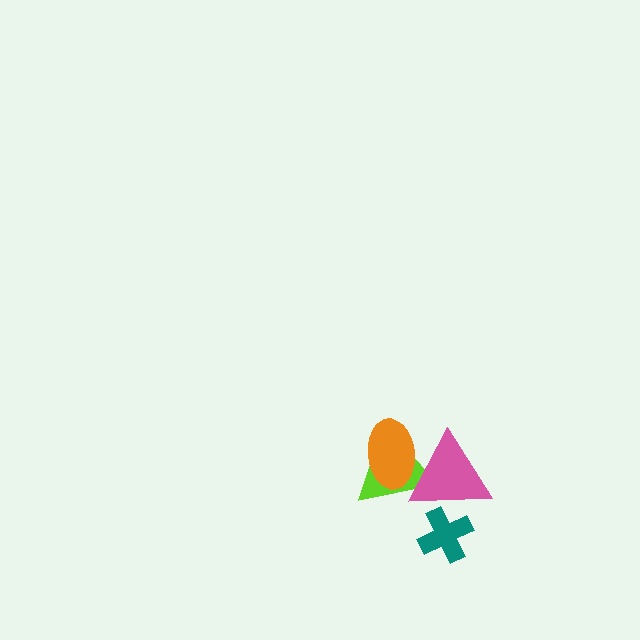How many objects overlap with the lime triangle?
2 objects overlap with the lime triangle.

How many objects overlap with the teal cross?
1 object overlaps with the teal cross.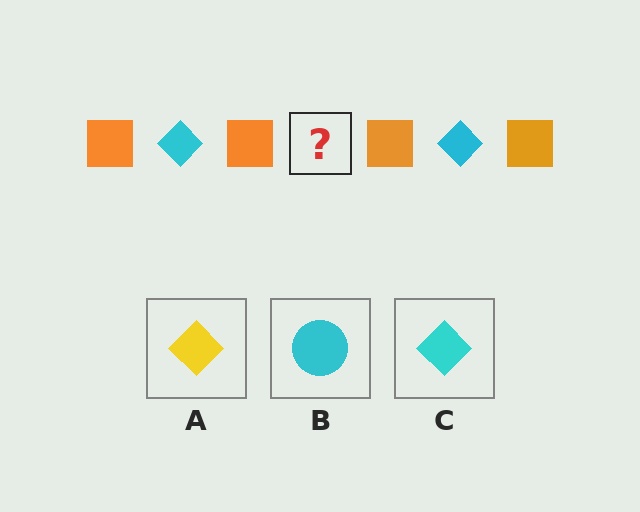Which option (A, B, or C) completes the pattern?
C.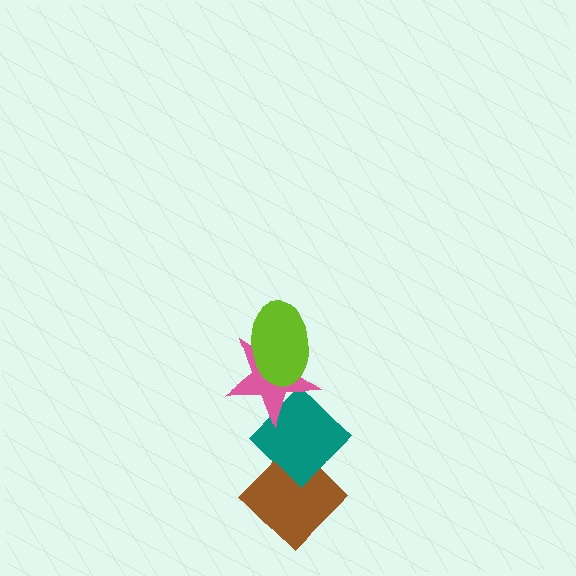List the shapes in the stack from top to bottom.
From top to bottom: the lime ellipse, the pink star, the teal diamond, the brown diamond.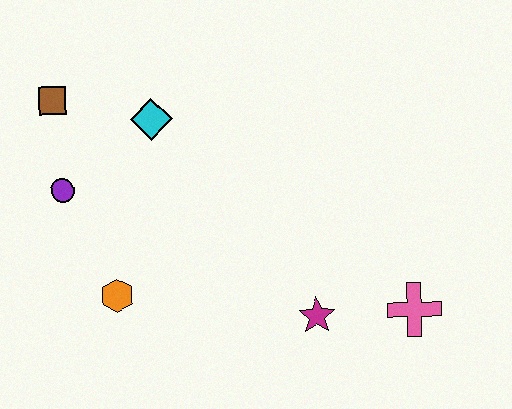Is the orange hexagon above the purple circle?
No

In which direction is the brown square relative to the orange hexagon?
The brown square is above the orange hexagon.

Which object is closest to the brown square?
The purple circle is closest to the brown square.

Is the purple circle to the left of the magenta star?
Yes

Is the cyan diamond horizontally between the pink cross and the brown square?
Yes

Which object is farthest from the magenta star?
The brown square is farthest from the magenta star.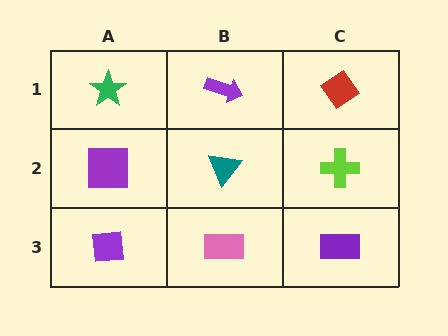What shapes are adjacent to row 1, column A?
A purple square (row 2, column A), a purple arrow (row 1, column B).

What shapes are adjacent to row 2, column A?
A green star (row 1, column A), a purple square (row 3, column A), a teal triangle (row 2, column B).